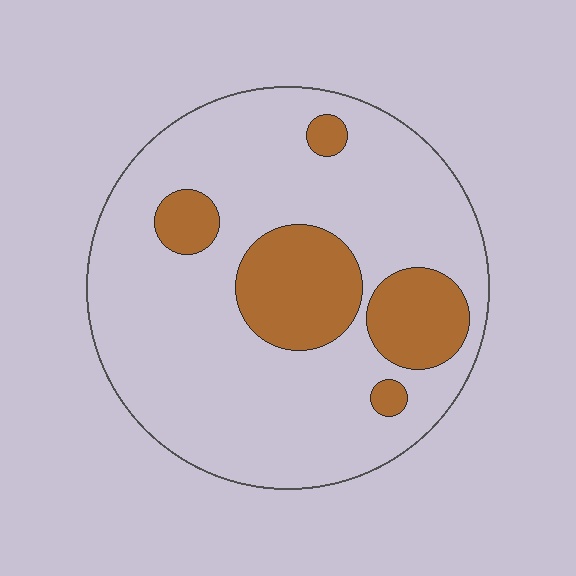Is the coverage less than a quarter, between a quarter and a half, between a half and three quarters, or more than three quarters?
Less than a quarter.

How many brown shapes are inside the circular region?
5.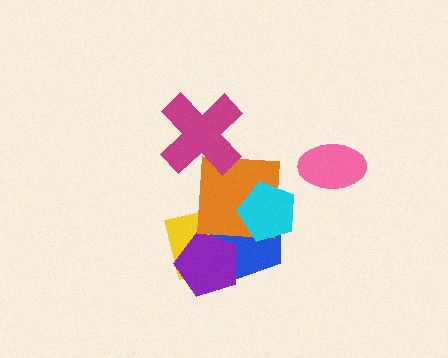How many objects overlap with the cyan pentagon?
2 objects overlap with the cyan pentagon.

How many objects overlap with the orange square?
4 objects overlap with the orange square.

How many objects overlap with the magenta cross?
1 object overlaps with the magenta cross.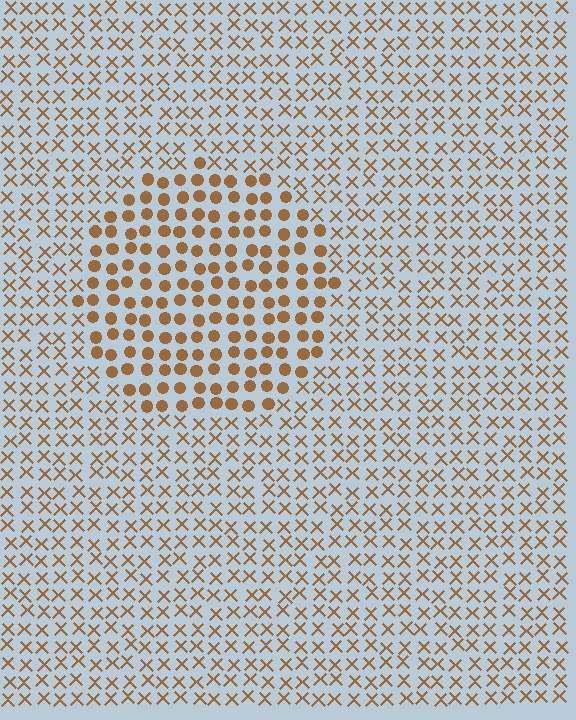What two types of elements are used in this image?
The image uses circles inside the circle region and X marks outside it.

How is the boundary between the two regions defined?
The boundary is defined by a change in element shape: circles inside vs. X marks outside. All elements share the same color and spacing.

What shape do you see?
I see a circle.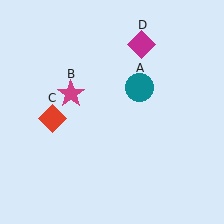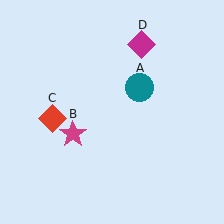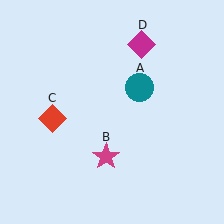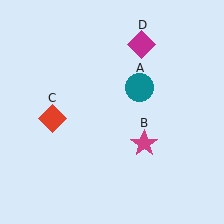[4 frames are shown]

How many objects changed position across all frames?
1 object changed position: magenta star (object B).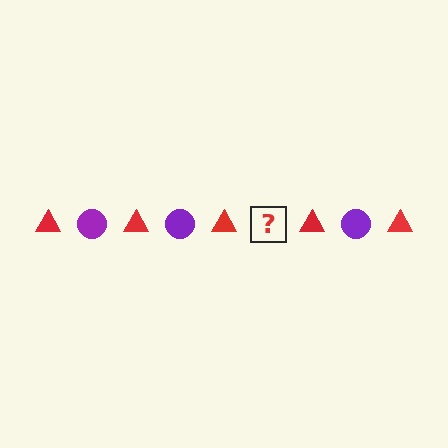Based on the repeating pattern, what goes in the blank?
The blank should be a purple circle.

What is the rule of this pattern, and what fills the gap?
The rule is that the pattern alternates between red triangle and purple circle. The gap should be filled with a purple circle.